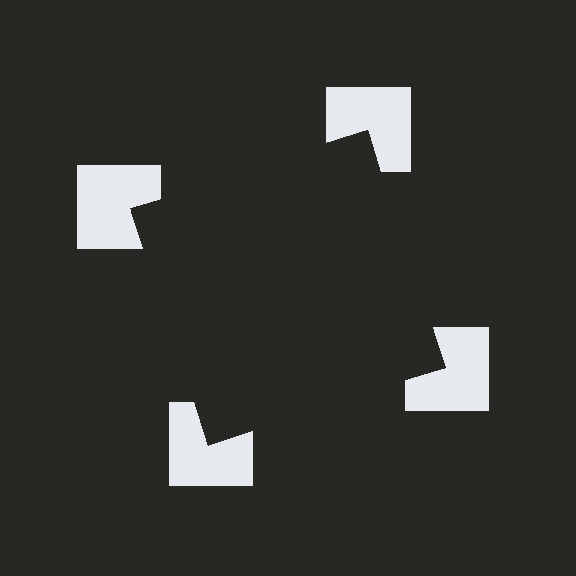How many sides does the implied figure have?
4 sides.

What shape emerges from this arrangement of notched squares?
An illusory square — its edges are inferred from the aligned wedge cuts in the notched squares, not physically drawn.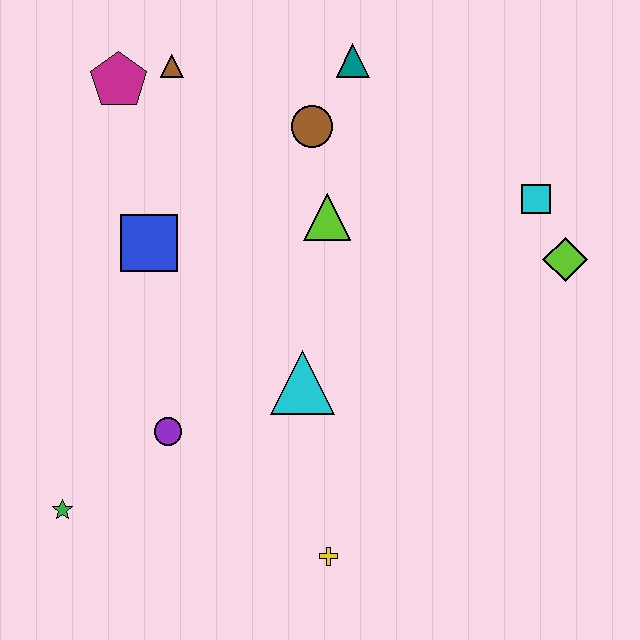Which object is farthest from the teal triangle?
The green star is farthest from the teal triangle.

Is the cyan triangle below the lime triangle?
Yes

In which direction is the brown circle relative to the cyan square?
The brown circle is to the left of the cyan square.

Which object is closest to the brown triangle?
The magenta pentagon is closest to the brown triangle.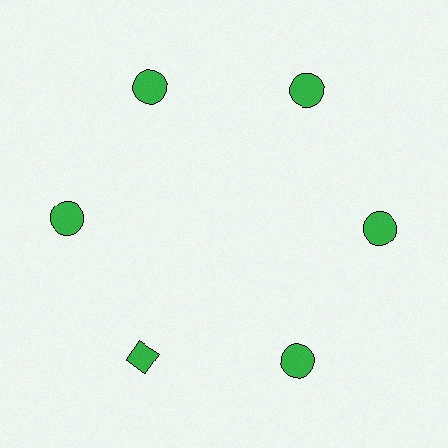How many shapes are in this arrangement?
There are 6 shapes arranged in a ring pattern.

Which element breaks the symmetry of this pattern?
The green diamond at roughly the 7 o'clock position breaks the symmetry. All other shapes are green circles.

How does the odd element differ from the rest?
It has a different shape: diamond instead of circle.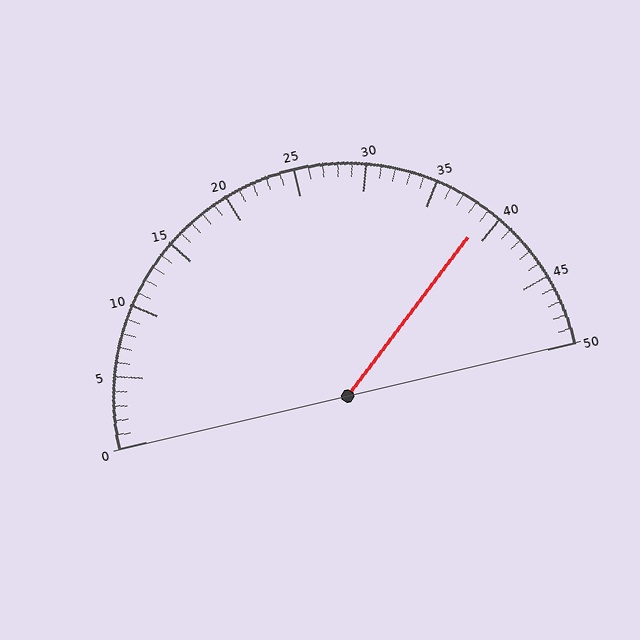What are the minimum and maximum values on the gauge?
The gauge ranges from 0 to 50.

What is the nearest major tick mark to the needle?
The nearest major tick mark is 40.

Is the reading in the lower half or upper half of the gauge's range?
The reading is in the upper half of the range (0 to 50).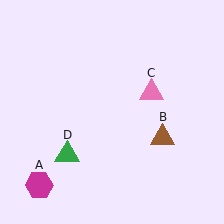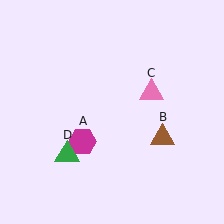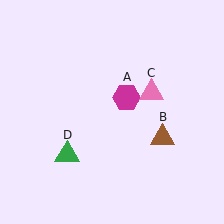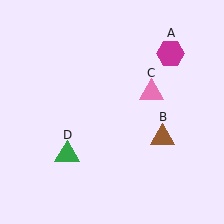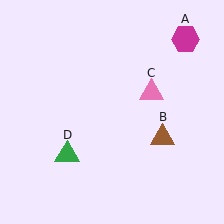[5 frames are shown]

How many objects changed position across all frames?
1 object changed position: magenta hexagon (object A).